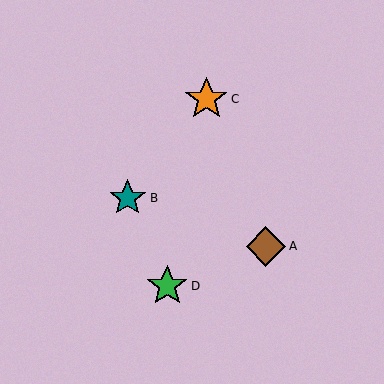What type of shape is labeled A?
Shape A is a brown diamond.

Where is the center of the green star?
The center of the green star is at (167, 286).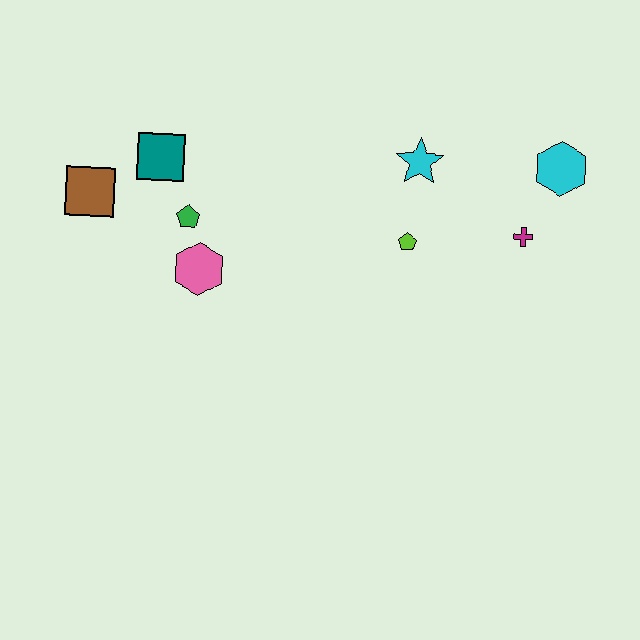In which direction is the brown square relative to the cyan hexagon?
The brown square is to the left of the cyan hexagon.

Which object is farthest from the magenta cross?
The brown square is farthest from the magenta cross.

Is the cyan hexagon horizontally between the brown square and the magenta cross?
No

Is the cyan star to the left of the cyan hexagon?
Yes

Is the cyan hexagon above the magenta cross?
Yes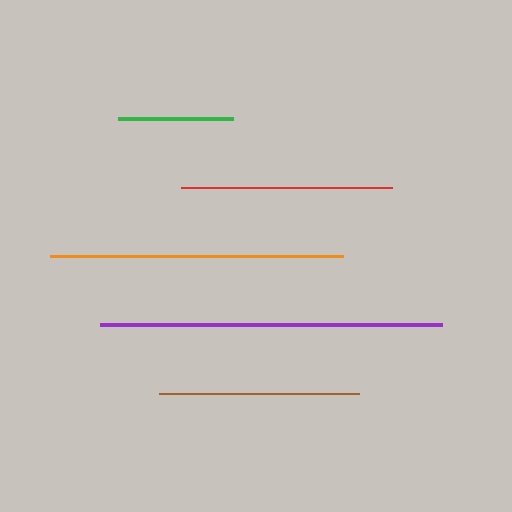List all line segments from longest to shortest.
From longest to shortest: purple, orange, red, brown, green.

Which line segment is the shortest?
The green line is the shortest at approximately 115 pixels.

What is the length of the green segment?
The green segment is approximately 115 pixels long.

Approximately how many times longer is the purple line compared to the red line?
The purple line is approximately 1.6 times the length of the red line.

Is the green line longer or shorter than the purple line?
The purple line is longer than the green line.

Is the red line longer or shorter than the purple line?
The purple line is longer than the red line.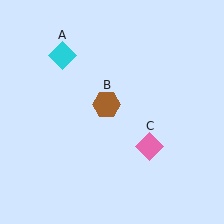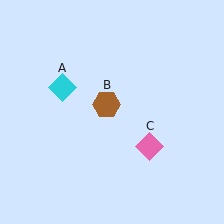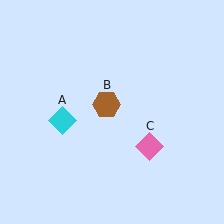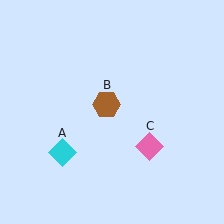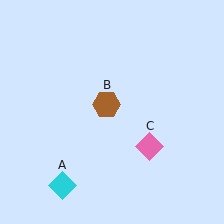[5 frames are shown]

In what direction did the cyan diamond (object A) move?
The cyan diamond (object A) moved down.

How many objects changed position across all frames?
1 object changed position: cyan diamond (object A).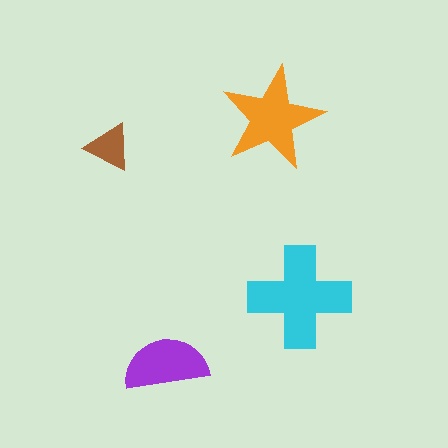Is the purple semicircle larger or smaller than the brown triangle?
Larger.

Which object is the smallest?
The brown triangle.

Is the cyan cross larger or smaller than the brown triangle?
Larger.